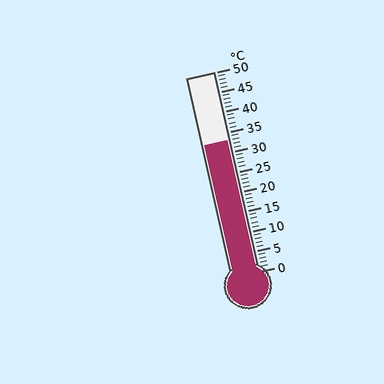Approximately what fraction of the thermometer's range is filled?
The thermometer is filled to approximately 65% of its range.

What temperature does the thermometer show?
The thermometer shows approximately 33°C.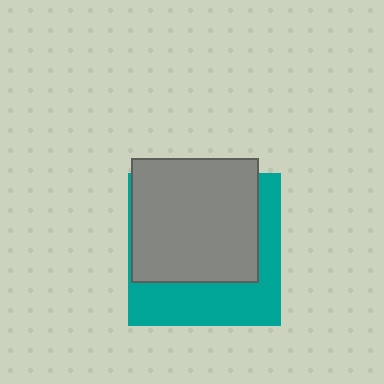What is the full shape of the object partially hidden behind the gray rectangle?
The partially hidden object is a teal square.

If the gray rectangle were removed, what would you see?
You would see the complete teal square.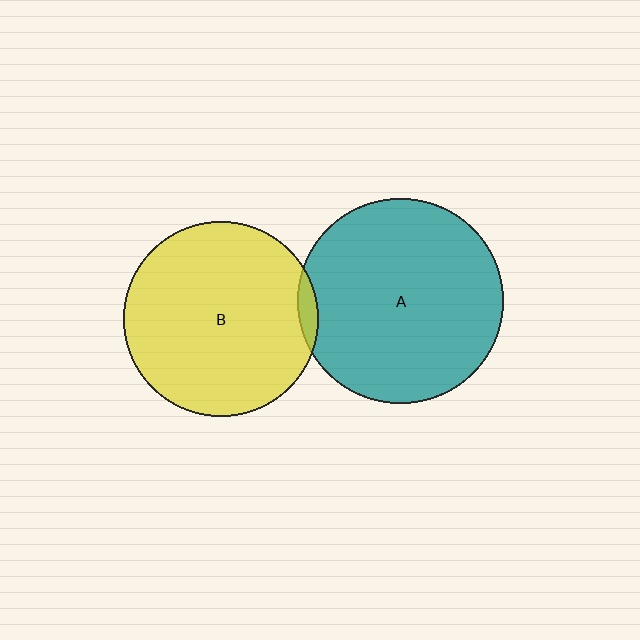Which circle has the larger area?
Circle A (teal).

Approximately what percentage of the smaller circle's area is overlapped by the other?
Approximately 5%.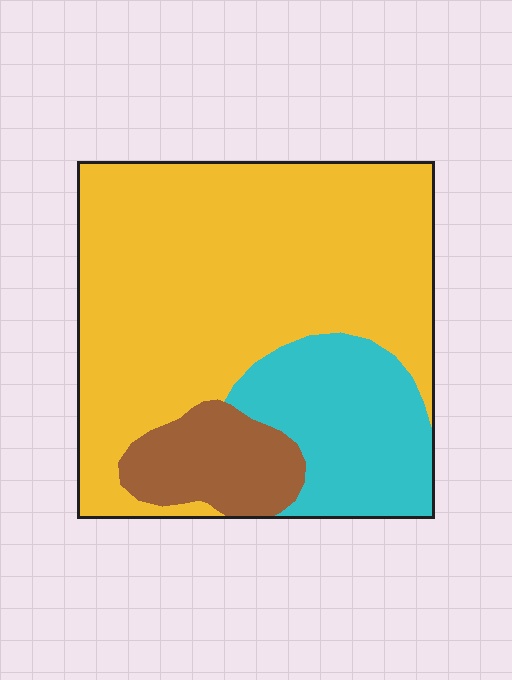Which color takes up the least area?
Brown, at roughly 10%.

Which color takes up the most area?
Yellow, at roughly 65%.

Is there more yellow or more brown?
Yellow.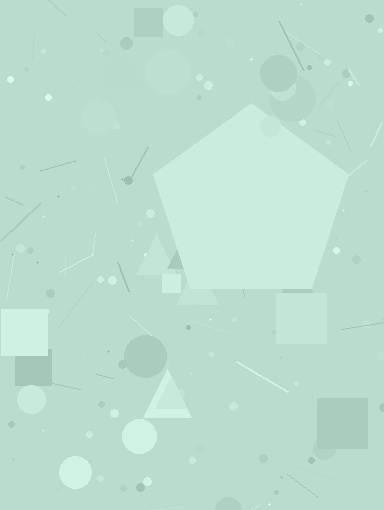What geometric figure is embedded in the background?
A pentagon is embedded in the background.